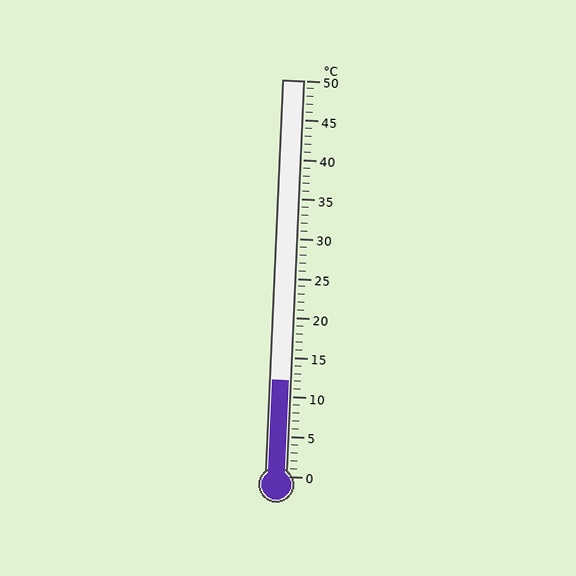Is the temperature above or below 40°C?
The temperature is below 40°C.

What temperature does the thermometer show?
The thermometer shows approximately 12°C.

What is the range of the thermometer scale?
The thermometer scale ranges from 0°C to 50°C.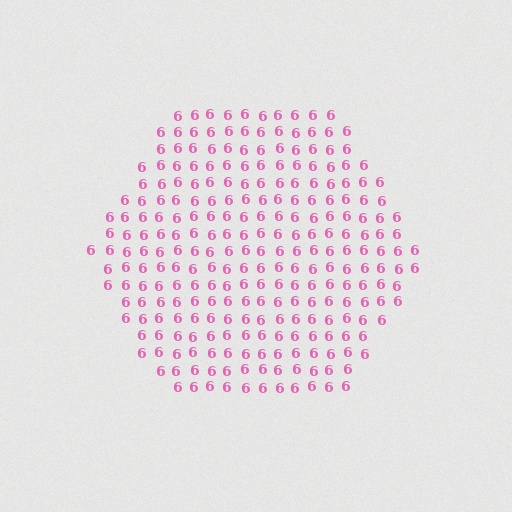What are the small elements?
The small elements are digit 6's.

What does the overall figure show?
The overall figure shows a hexagon.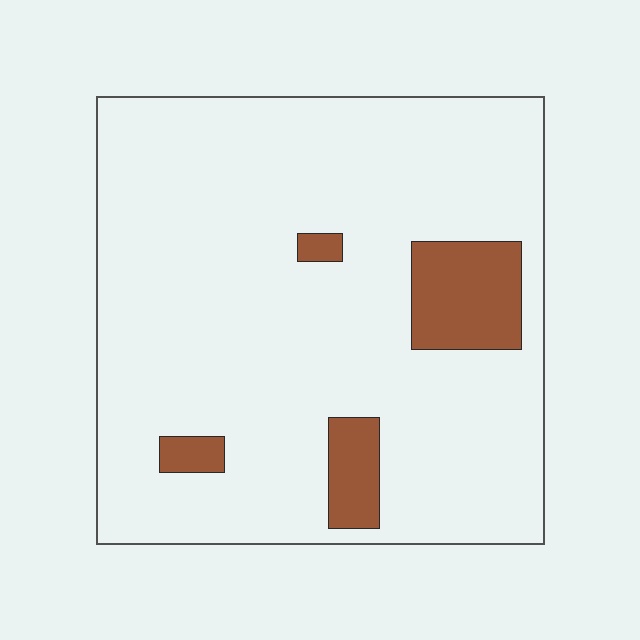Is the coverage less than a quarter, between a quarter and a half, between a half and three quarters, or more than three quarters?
Less than a quarter.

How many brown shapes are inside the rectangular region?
4.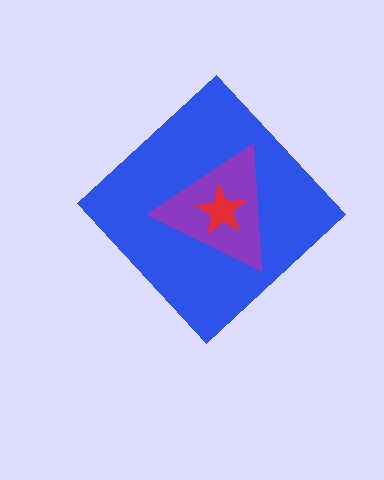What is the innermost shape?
The red star.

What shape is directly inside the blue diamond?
The purple triangle.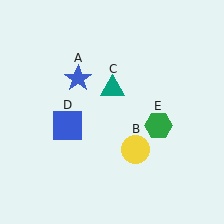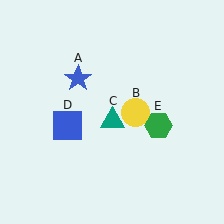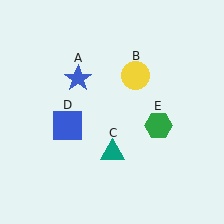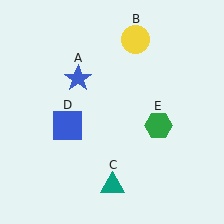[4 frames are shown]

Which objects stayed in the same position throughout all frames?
Blue star (object A) and blue square (object D) and green hexagon (object E) remained stationary.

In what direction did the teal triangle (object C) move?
The teal triangle (object C) moved down.